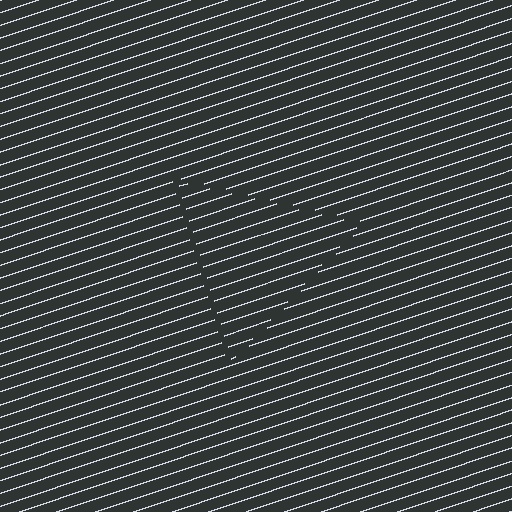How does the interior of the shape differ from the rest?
The interior of the shape contains the same grating, shifted by half a period — the contour is defined by the phase discontinuity where line-ends from the inner and outer gratings abut.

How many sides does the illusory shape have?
3 sides — the line-ends trace a triangle.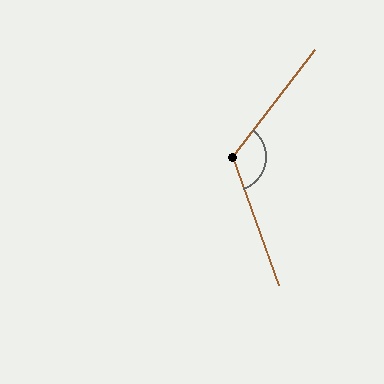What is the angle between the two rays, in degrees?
Approximately 123 degrees.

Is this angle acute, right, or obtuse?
It is obtuse.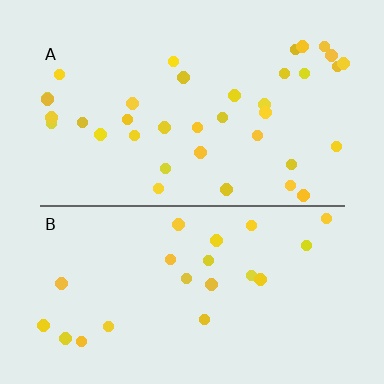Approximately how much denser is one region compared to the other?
Approximately 1.7× — region A over region B.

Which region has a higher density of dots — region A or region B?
A (the top).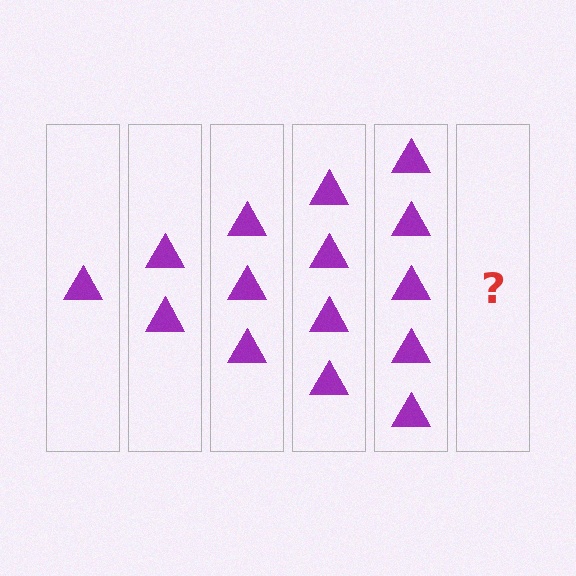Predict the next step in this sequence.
The next step is 6 triangles.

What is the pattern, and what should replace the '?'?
The pattern is that each step adds one more triangle. The '?' should be 6 triangles.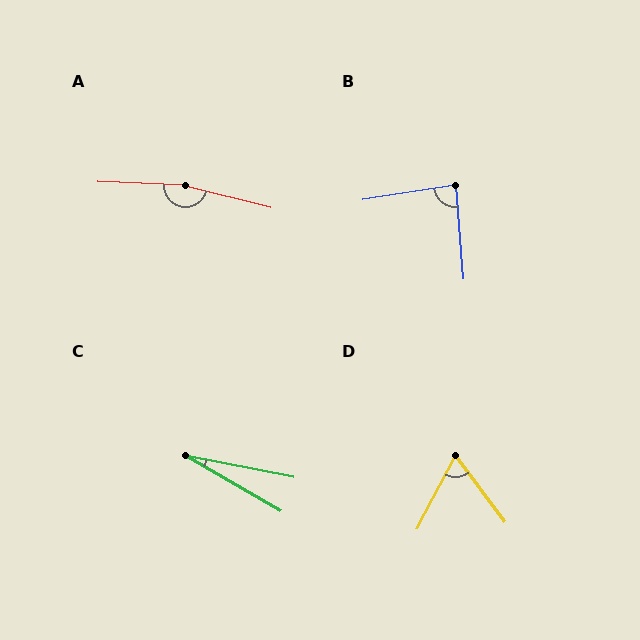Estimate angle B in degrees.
Approximately 86 degrees.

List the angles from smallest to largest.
C (18°), D (64°), B (86°), A (169°).